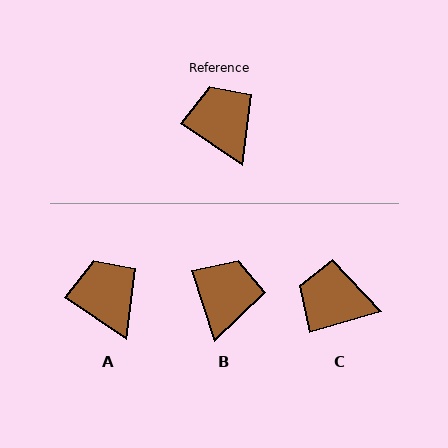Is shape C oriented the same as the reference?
No, it is off by about 50 degrees.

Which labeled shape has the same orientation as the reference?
A.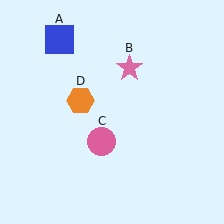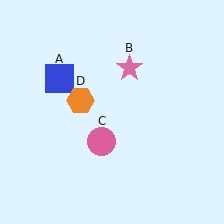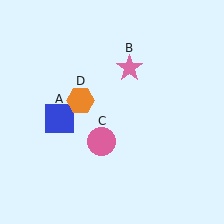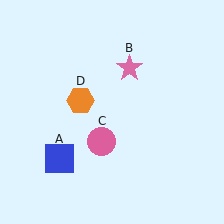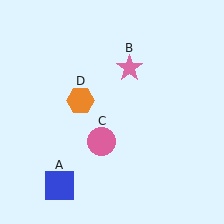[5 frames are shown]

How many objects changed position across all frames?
1 object changed position: blue square (object A).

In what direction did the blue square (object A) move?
The blue square (object A) moved down.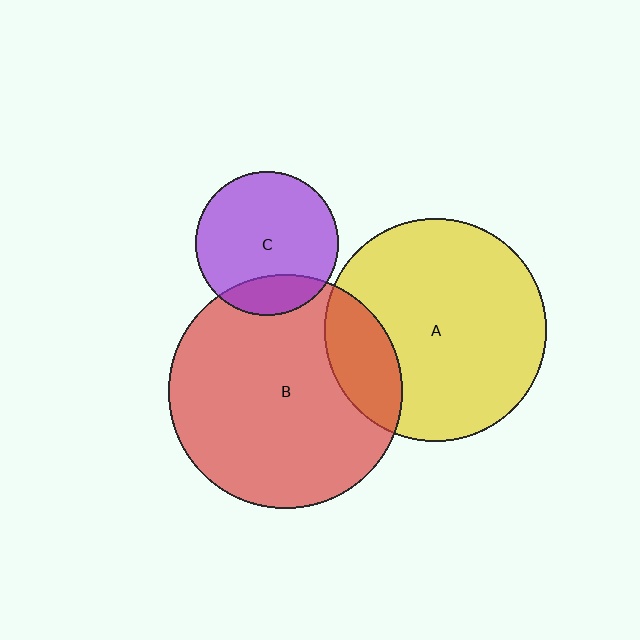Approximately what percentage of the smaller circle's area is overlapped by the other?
Approximately 20%.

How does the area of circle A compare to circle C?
Approximately 2.4 times.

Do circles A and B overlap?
Yes.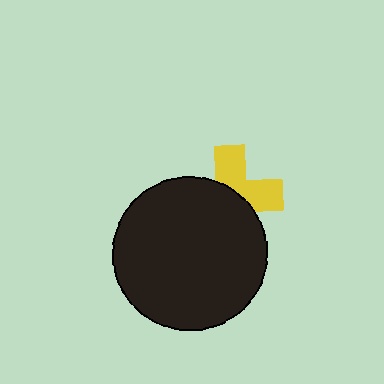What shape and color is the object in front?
The object in front is a black circle.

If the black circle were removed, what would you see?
You would see the complete yellow cross.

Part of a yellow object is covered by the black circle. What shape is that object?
It is a cross.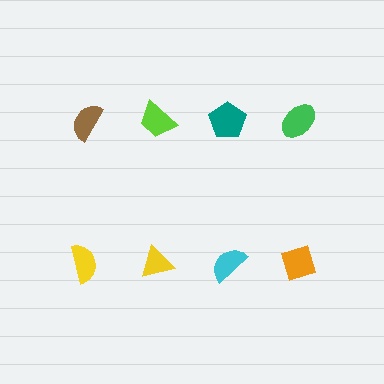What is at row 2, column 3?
A cyan semicircle.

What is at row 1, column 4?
A green ellipse.